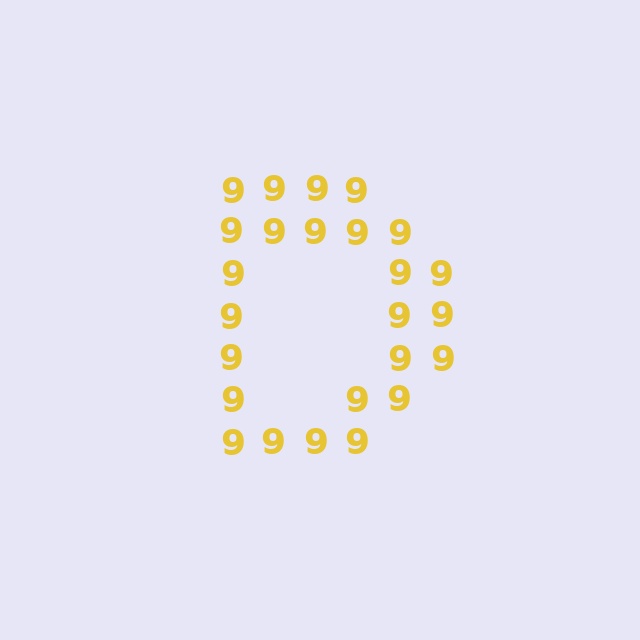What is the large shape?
The large shape is the letter D.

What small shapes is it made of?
It is made of small digit 9's.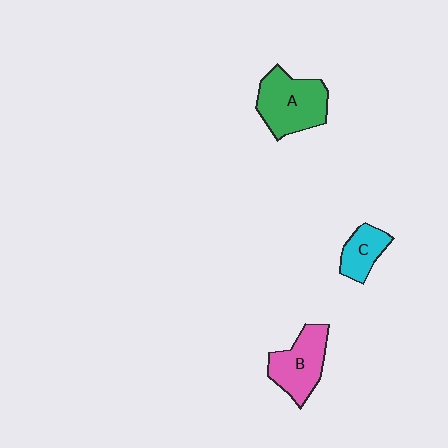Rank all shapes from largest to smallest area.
From largest to smallest: A (green), B (pink), C (cyan).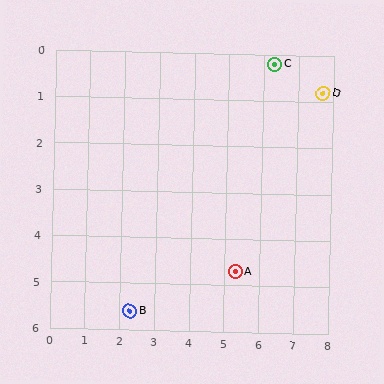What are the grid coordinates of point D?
Point D is at approximately (7.7, 0.8).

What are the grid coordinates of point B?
Point B is at approximately (2.3, 5.6).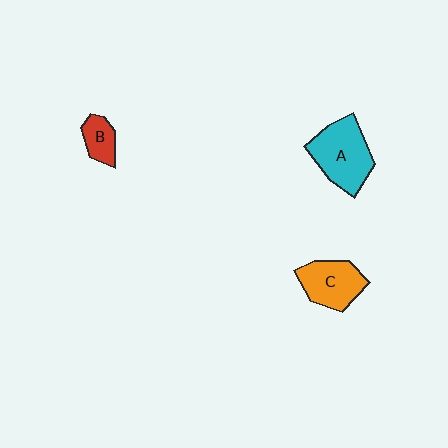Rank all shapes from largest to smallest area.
From largest to smallest: A (cyan), C (orange), B (red).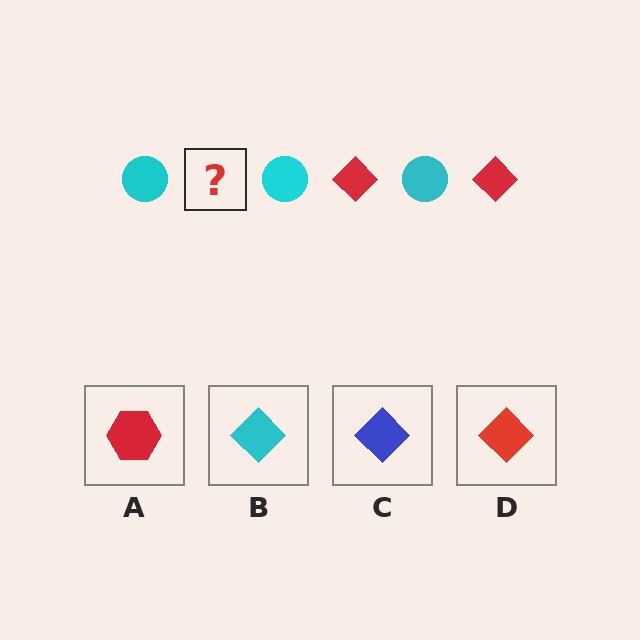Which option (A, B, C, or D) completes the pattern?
D.